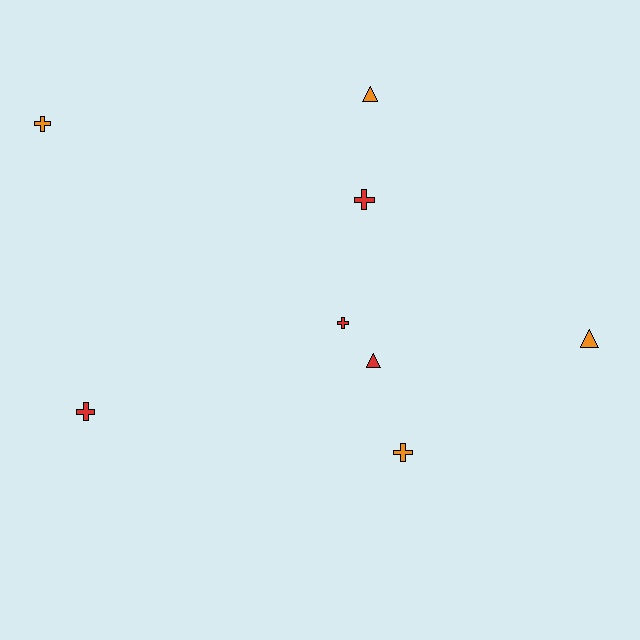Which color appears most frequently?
Red, with 4 objects.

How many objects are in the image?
There are 8 objects.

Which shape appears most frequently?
Cross, with 5 objects.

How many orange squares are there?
There are no orange squares.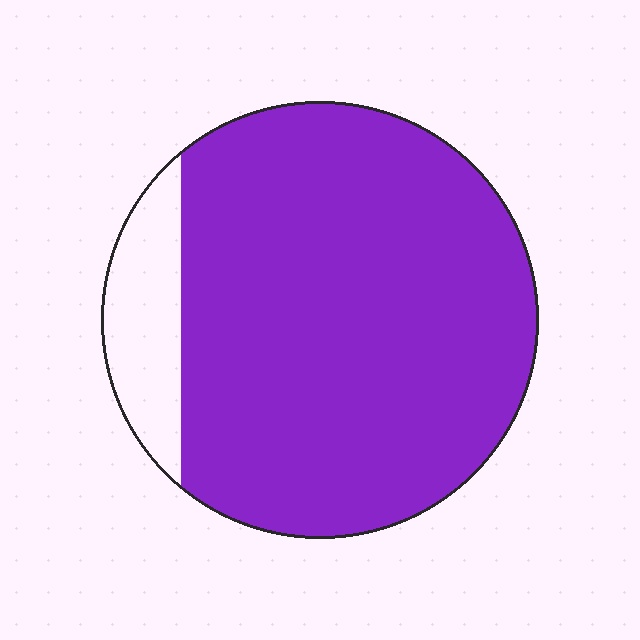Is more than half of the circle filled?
Yes.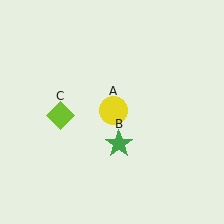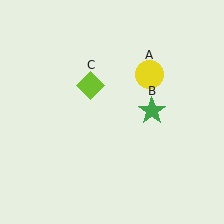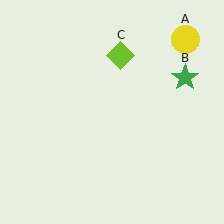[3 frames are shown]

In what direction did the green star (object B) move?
The green star (object B) moved up and to the right.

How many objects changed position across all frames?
3 objects changed position: yellow circle (object A), green star (object B), lime diamond (object C).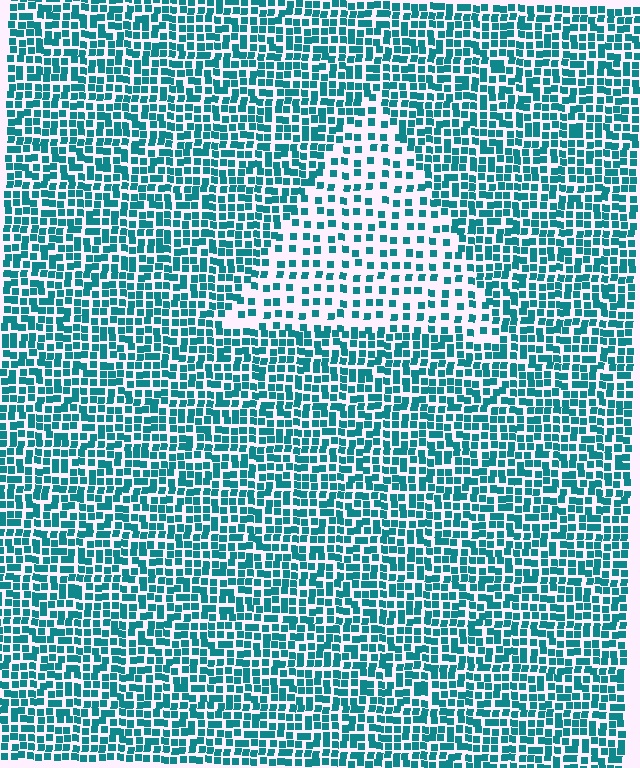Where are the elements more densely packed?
The elements are more densely packed outside the triangle boundary.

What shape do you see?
I see a triangle.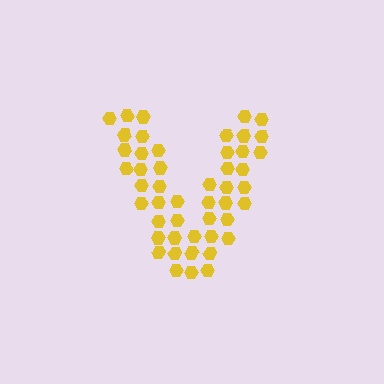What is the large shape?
The large shape is the letter V.